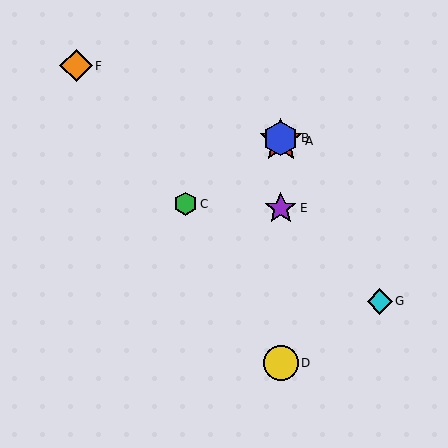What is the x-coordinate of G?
Object G is at x≈380.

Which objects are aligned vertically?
Objects A, B, D, E are aligned vertically.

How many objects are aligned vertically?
4 objects (A, B, D, E) are aligned vertically.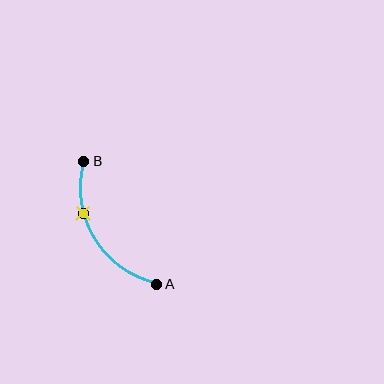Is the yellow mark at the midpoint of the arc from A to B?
No. The yellow mark lies on the arc but is closer to endpoint B. The arc midpoint would be at the point on the curve equidistant along the arc from both A and B.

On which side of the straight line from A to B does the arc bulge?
The arc bulges to the left of the straight line connecting A and B.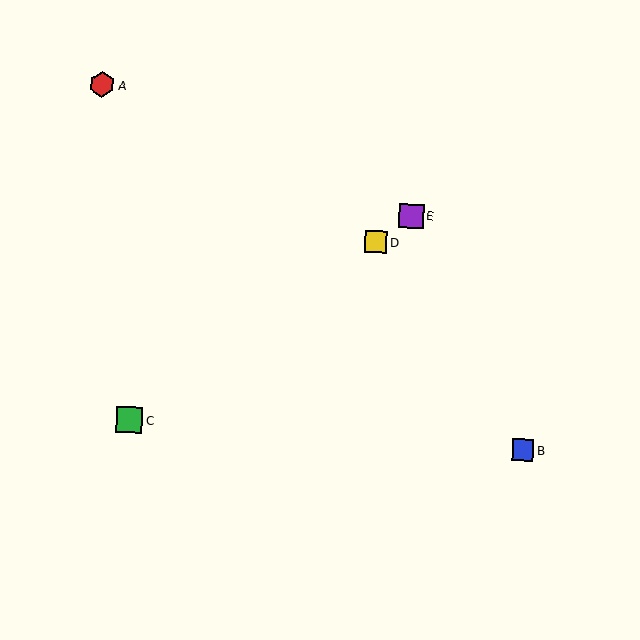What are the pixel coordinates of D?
Object D is at (376, 242).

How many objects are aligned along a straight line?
3 objects (C, D, E) are aligned along a straight line.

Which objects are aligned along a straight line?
Objects C, D, E are aligned along a straight line.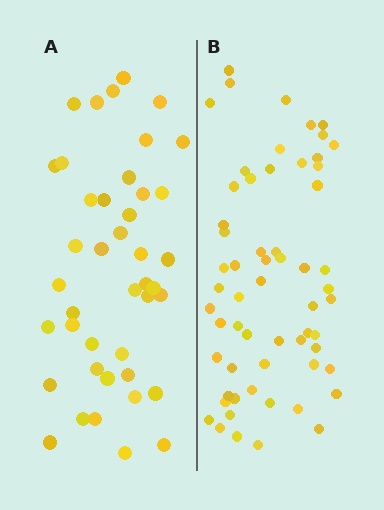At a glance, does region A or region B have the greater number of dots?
Region B (the right region) has more dots.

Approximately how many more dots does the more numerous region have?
Region B has approximately 20 more dots than region A.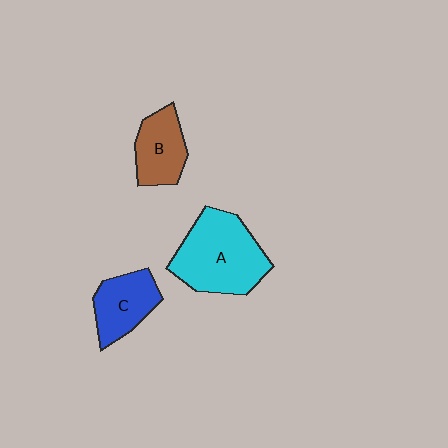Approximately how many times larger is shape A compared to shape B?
Approximately 1.8 times.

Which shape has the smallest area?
Shape B (brown).